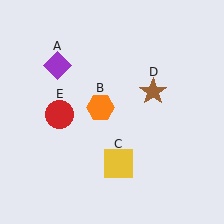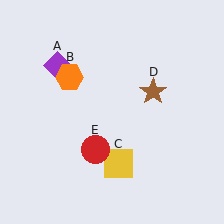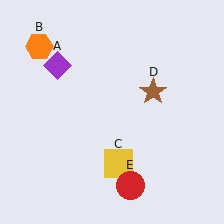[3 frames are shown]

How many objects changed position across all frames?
2 objects changed position: orange hexagon (object B), red circle (object E).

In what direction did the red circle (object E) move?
The red circle (object E) moved down and to the right.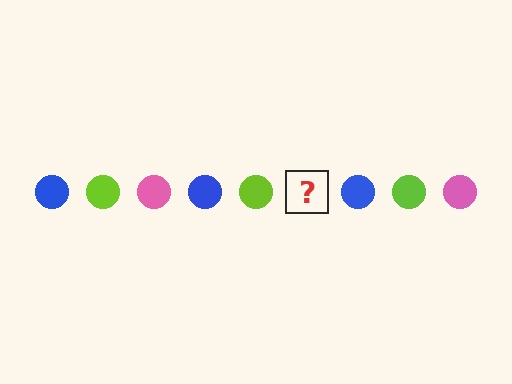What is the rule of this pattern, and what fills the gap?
The rule is that the pattern cycles through blue, lime, pink circles. The gap should be filled with a pink circle.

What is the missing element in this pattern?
The missing element is a pink circle.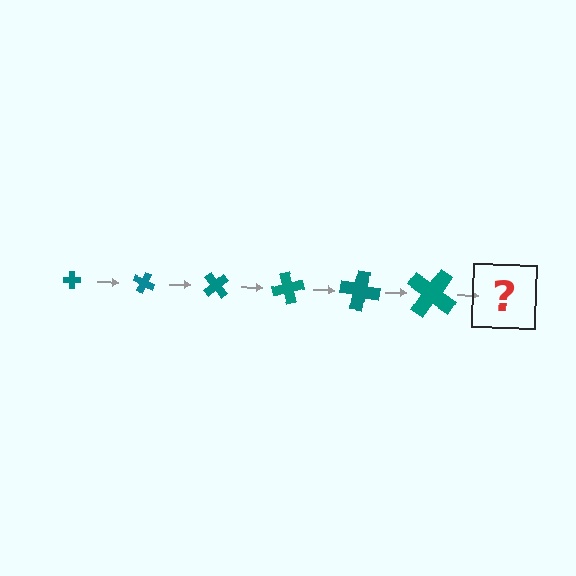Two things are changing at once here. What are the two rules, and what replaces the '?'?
The two rules are that the cross grows larger each step and it rotates 25 degrees each step. The '?' should be a cross, larger than the previous one and rotated 150 degrees from the start.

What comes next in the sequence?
The next element should be a cross, larger than the previous one and rotated 150 degrees from the start.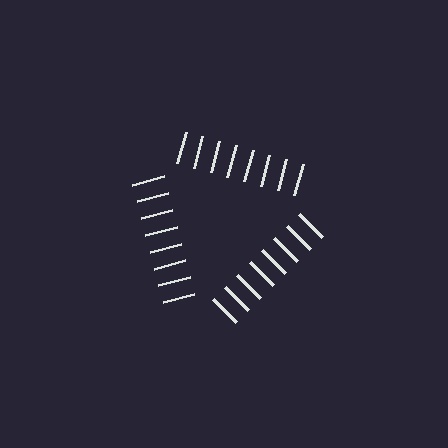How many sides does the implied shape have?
3 sides — the line-ends trace a triangle.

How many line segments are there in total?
24 — 8 along each of the 3 edges.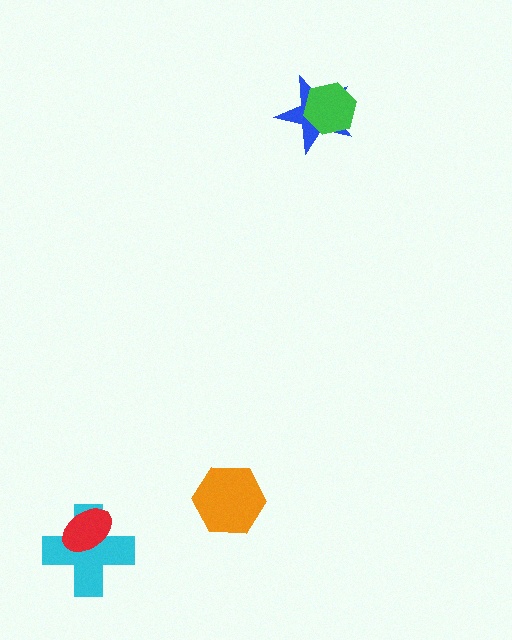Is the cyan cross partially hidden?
Yes, it is partially covered by another shape.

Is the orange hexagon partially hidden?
No, no other shape covers it.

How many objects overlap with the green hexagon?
1 object overlaps with the green hexagon.